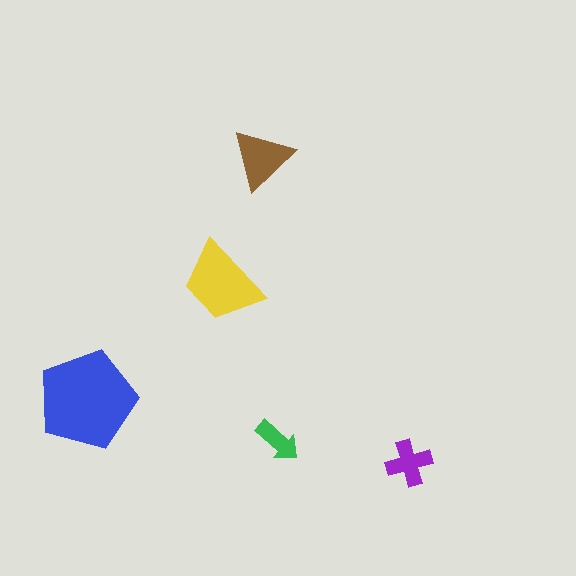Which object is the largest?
The blue pentagon.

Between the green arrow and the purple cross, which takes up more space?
The purple cross.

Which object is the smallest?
The green arrow.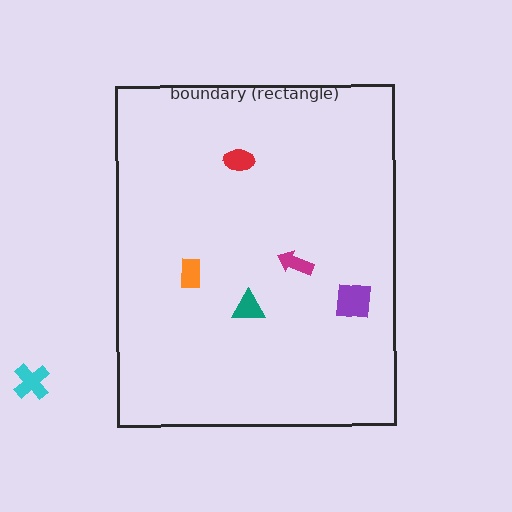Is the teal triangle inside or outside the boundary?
Inside.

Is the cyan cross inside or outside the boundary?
Outside.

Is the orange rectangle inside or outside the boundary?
Inside.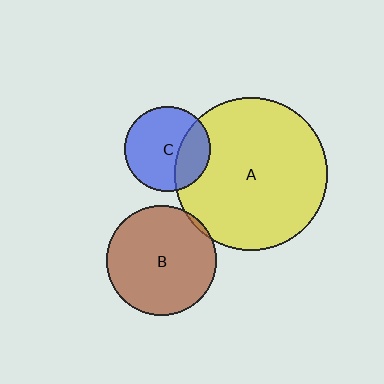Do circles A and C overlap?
Yes.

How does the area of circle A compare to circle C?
Approximately 3.2 times.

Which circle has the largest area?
Circle A (yellow).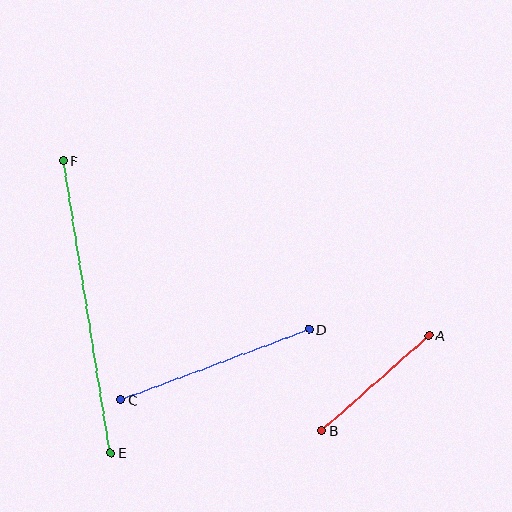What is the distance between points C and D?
The distance is approximately 200 pixels.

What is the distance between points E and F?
The distance is approximately 295 pixels.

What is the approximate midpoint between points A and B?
The midpoint is at approximately (375, 383) pixels.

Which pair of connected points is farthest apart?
Points E and F are farthest apart.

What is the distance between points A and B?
The distance is approximately 143 pixels.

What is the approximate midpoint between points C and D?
The midpoint is at approximately (215, 364) pixels.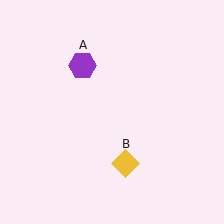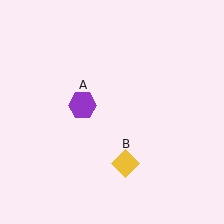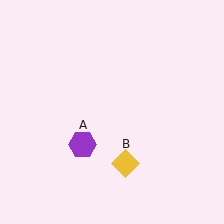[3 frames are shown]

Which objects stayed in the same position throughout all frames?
Yellow diamond (object B) remained stationary.